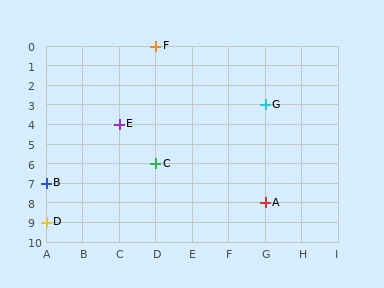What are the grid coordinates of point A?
Point A is at grid coordinates (G, 8).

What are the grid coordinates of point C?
Point C is at grid coordinates (D, 6).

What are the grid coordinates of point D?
Point D is at grid coordinates (A, 9).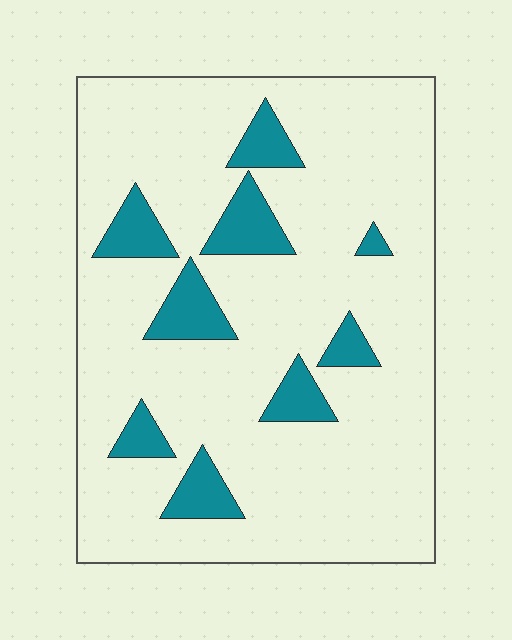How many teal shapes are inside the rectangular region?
9.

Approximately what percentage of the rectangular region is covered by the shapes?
Approximately 15%.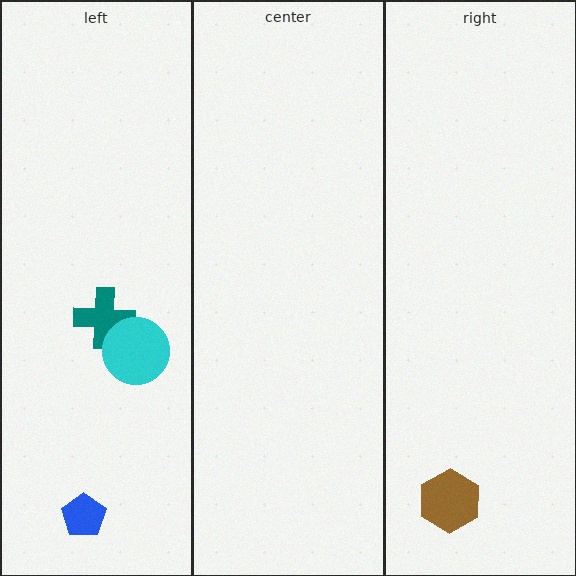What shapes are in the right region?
The brown hexagon.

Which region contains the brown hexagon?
The right region.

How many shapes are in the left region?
3.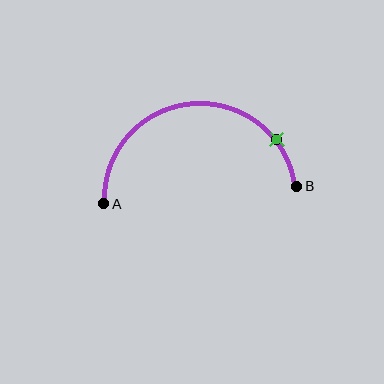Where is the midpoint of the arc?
The arc midpoint is the point on the curve farthest from the straight line joining A and B. It sits above that line.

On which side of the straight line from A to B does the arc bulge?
The arc bulges above the straight line connecting A and B.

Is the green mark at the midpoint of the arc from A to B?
No. The green mark lies on the arc but is closer to endpoint B. The arc midpoint would be at the point on the curve equidistant along the arc from both A and B.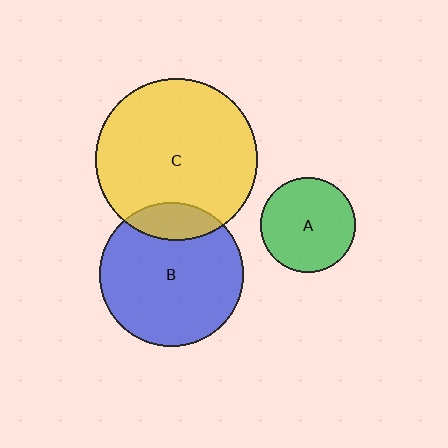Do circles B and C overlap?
Yes.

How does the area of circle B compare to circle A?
Approximately 2.3 times.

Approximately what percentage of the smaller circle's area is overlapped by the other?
Approximately 15%.